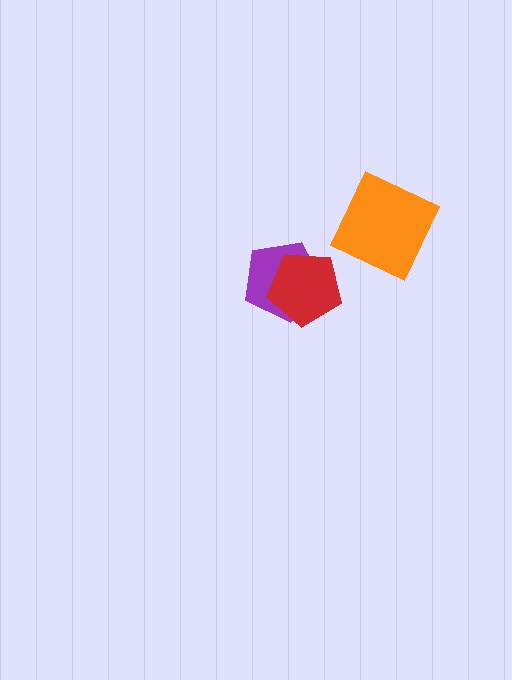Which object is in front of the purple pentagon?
The red pentagon is in front of the purple pentagon.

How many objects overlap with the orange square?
0 objects overlap with the orange square.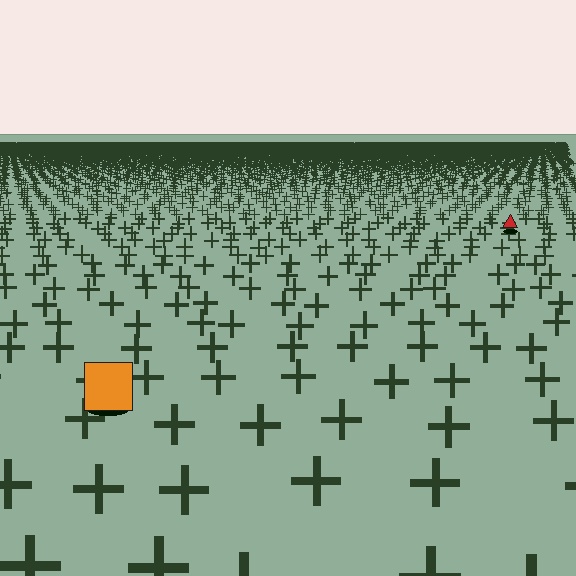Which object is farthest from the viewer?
The red triangle is farthest from the viewer. It appears smaller and the ground texture around it is denser.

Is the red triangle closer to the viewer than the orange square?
No. The orange square is closer — you can tell from the texture gradient: the ground texture is coarser near it.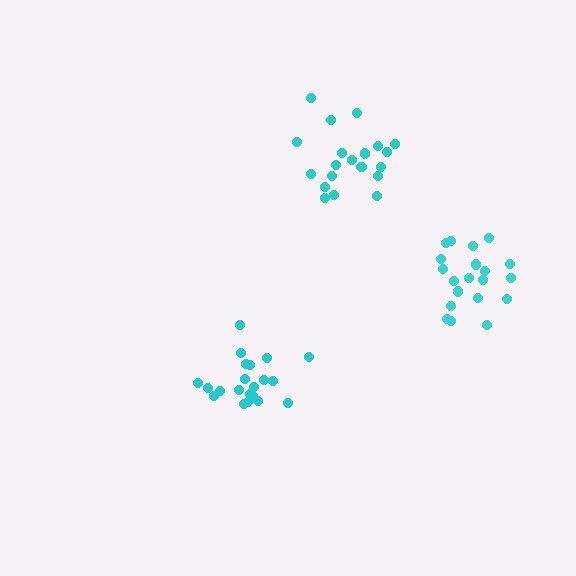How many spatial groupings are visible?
There are 3 spatial groupings.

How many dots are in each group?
Group 1: 20 dots, Group 2: 20 dots, Group 3: 21 dots (61 total).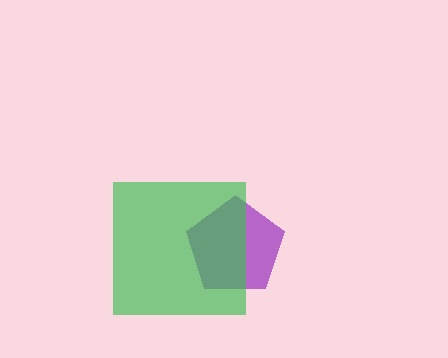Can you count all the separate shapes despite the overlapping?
Yes, there are 2 separate shapes.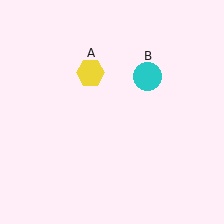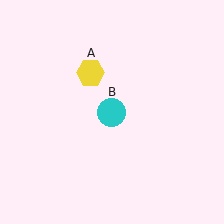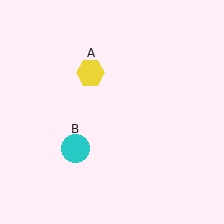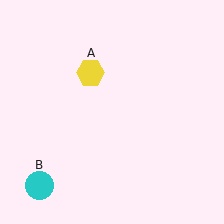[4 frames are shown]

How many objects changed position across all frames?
1 object changed position: cyan circle (object B).